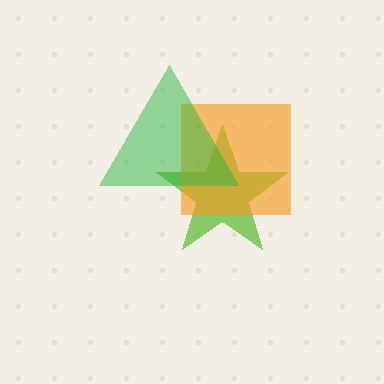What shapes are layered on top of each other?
The layered shapes are: a lime star, an orange square, a green triangle.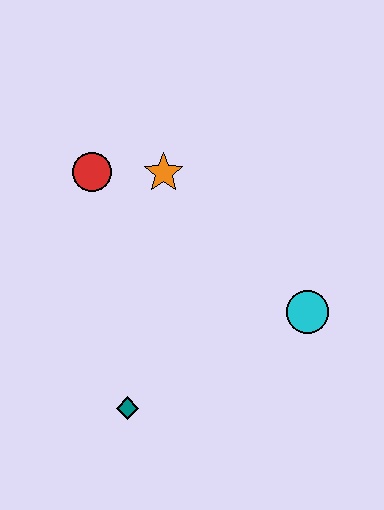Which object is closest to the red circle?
The orange star is closest to the red circle.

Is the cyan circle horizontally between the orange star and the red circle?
No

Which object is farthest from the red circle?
The cyan circle is farthest from the red circle.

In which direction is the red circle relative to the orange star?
The red circle is to the left of the orange star.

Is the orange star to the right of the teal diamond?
Yes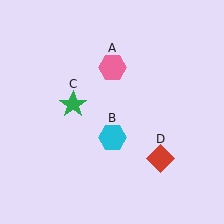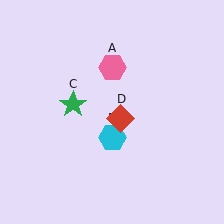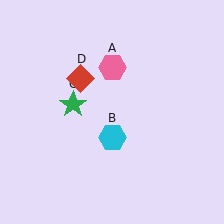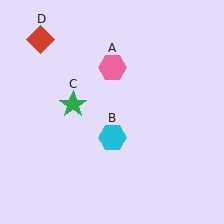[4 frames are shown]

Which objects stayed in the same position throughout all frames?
Pink hexagon (object A) and cyan hexagon (object B) and green star (object C) remained stationary.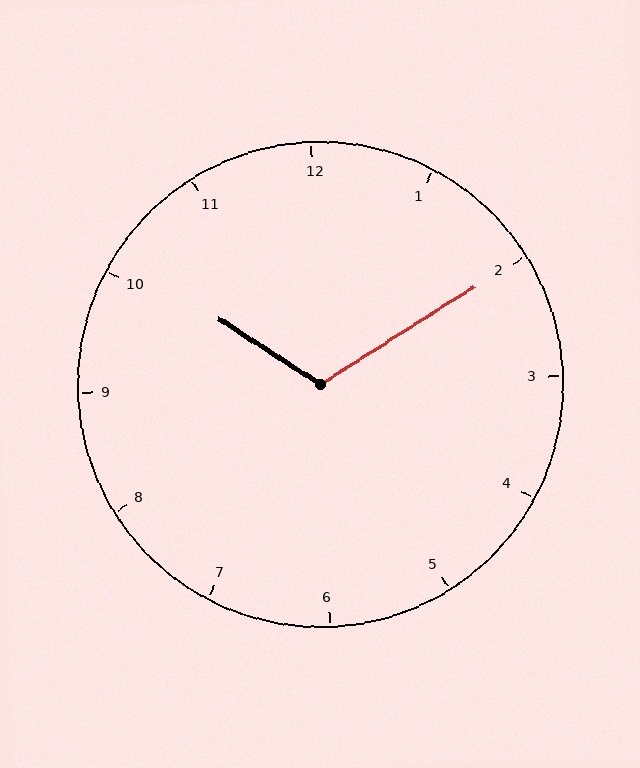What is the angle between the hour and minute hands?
Approximately 115 degrees.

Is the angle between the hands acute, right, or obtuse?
It is obtuse.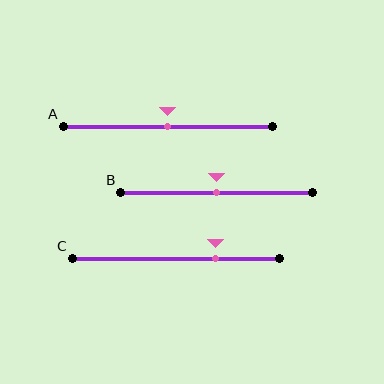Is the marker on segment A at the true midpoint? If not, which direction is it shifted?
Yes, the marker on segment A is at the true midpoint.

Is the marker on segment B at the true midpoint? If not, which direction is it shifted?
Yes, the marker on segment B is at the true midpoint.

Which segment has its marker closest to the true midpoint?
Segment A has its marker closest to the true midpoint.